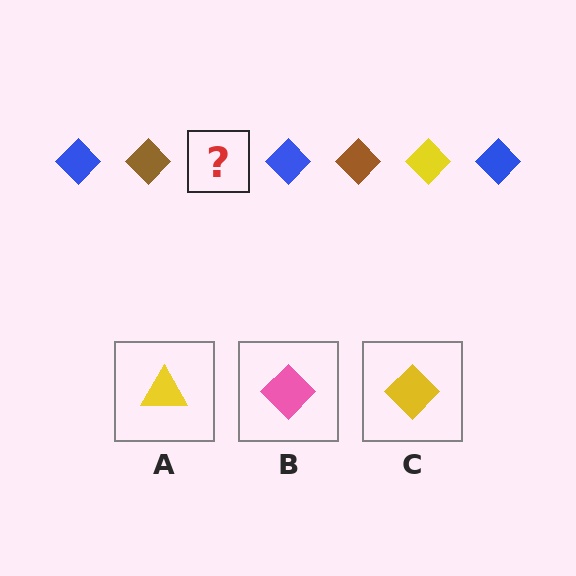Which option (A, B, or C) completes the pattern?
C.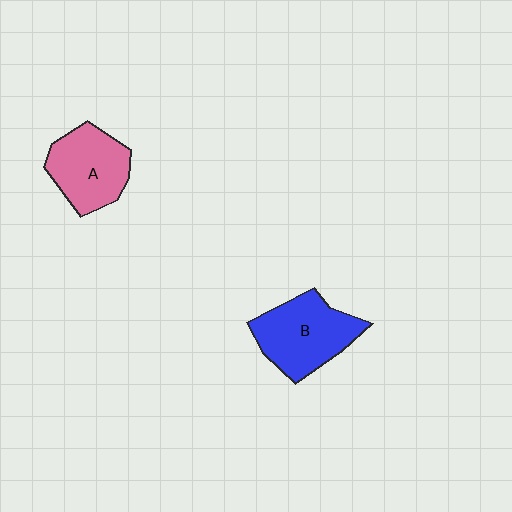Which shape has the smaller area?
Shape A (pink).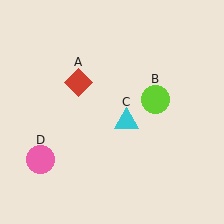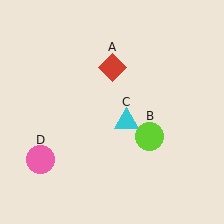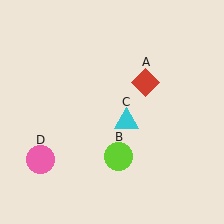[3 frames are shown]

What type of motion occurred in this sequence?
The red diamond (object A), lime circle (object B) rotated clockwise around the center of the scene.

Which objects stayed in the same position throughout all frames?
Cyan triangle (object C) and pink circle (object D) remained stationary.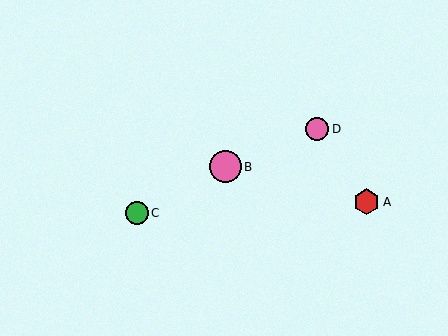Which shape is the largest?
The pink circle (labeled B) is the largest.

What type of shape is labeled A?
Shape A is a red hexagon.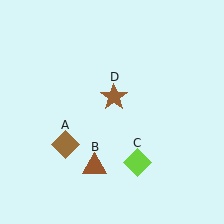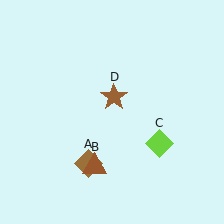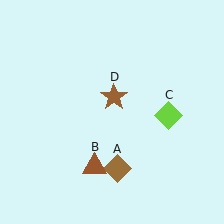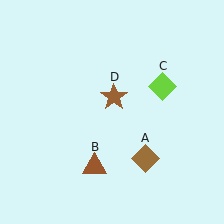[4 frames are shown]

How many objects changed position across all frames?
2 objects changed position: brown diamond (object A), lime diamond (object C).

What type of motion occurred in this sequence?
The brown diamond (object A), lime diamond (object C) rotated counterclockwise around the center of the scene.